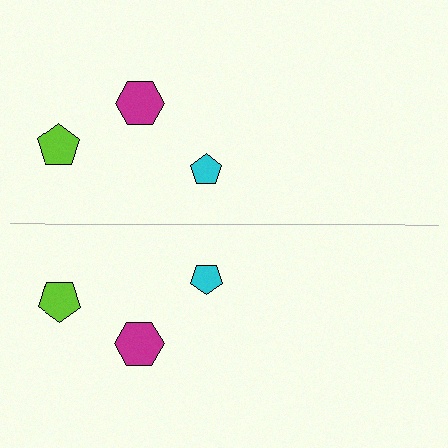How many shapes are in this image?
There are 6 shapes in this image.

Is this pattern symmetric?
Yes, this pattern has bilateral (reflection) symmetry.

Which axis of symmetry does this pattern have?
The pattern has a horizontal axis of symmetry running through the center of the image.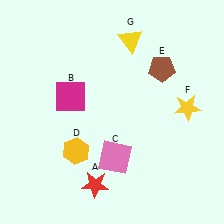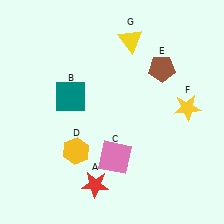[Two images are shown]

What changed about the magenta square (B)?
In Image 1, B is magenta. In Image 2, it changed to teal.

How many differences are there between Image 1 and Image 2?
There is 1 difference between the two images.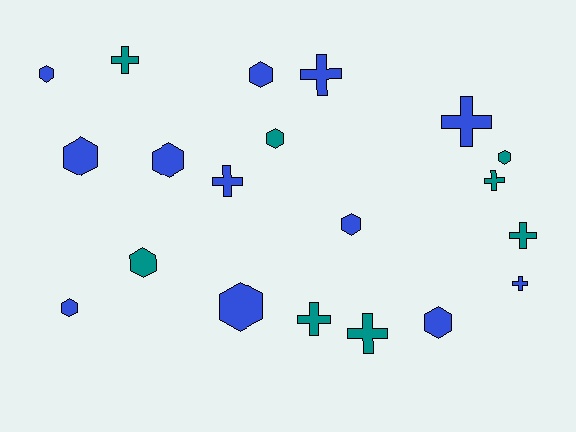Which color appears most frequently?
Blue, with 12 objects.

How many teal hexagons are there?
There are 3 teal hexagons.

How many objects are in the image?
There are 20 objects.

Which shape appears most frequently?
Hexagon, with 11 objects.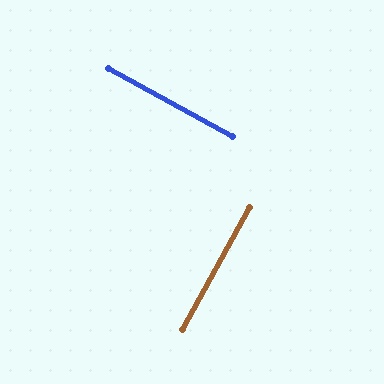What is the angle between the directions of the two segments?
Approximately 90 degrees.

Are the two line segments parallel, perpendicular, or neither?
Perpendicular — they meet at approximately 90°.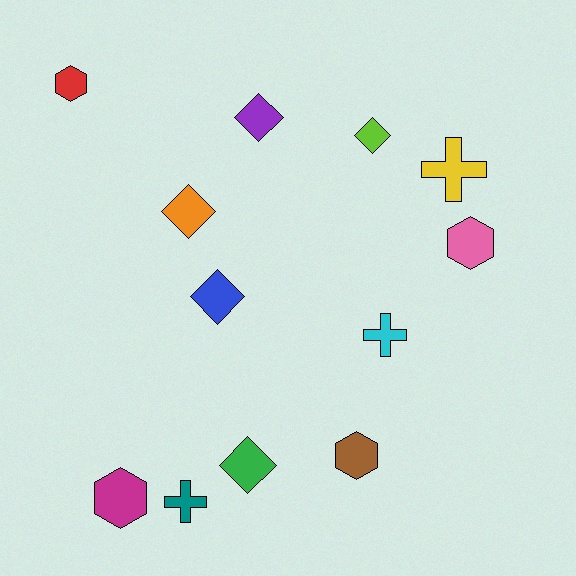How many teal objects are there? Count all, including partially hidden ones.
There is 1 teal object.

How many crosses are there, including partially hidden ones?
There are 3 crosses.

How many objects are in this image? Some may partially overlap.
There are 12 objects.